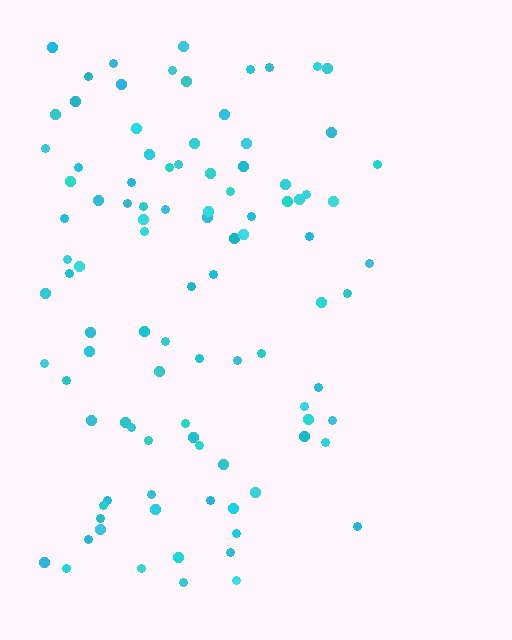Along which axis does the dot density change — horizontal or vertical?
Horizontal.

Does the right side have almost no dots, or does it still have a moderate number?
Still a moderate number, just noticeably fewer than the left.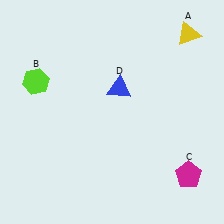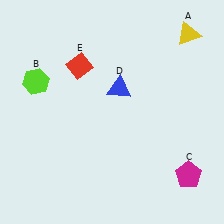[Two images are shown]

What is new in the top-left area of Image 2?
A red diamond (E) was added in the top-left area of Image 2.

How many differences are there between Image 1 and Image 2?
There is 1 difference between the two images.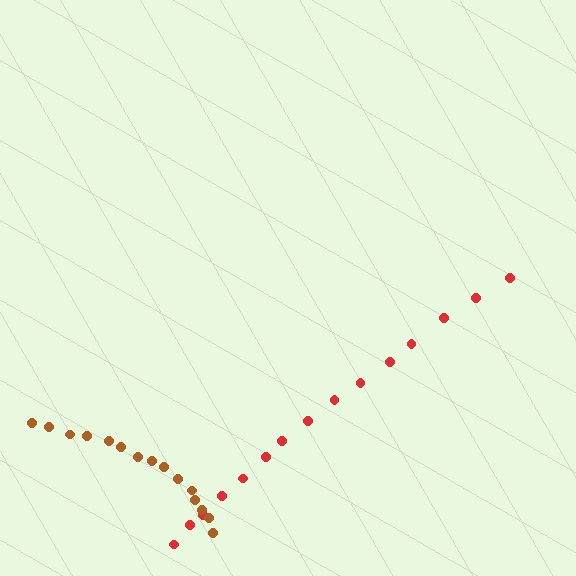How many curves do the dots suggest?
There are 2 distinct paths.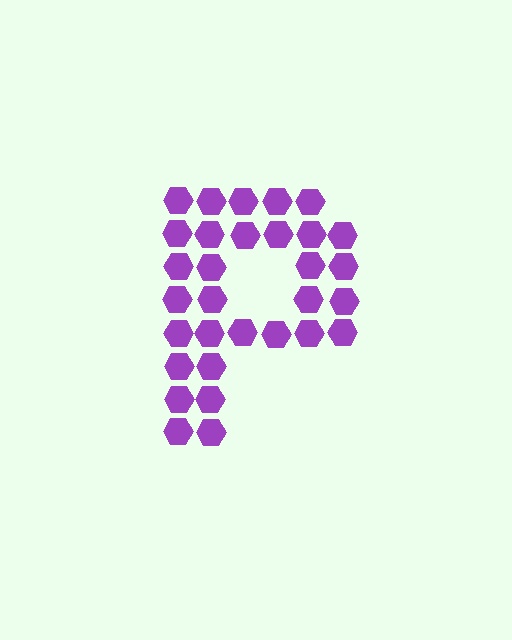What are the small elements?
The small elements are hexagons.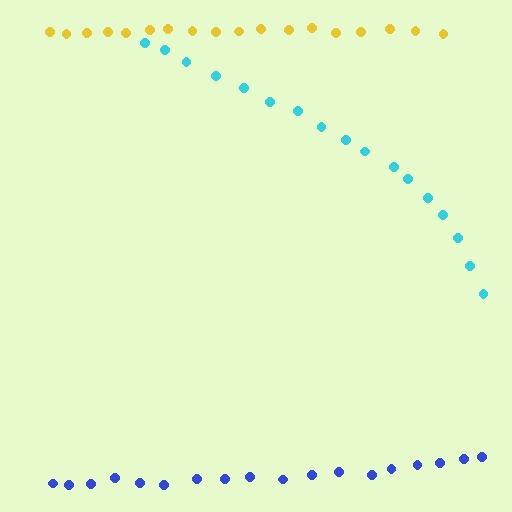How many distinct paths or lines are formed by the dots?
There are 3 distinct paths.